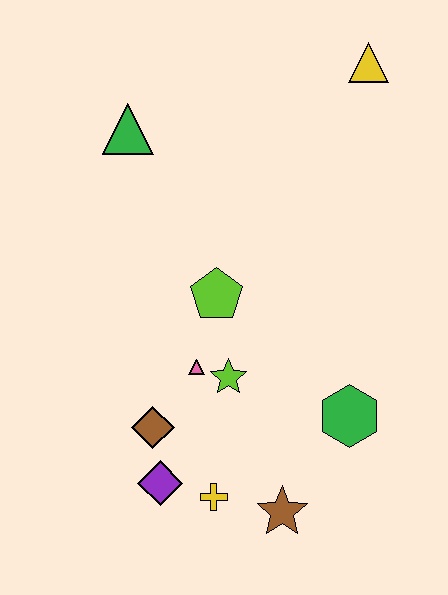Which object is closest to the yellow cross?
The purple diamond is closest to the yellow cross.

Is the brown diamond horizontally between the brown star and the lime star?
No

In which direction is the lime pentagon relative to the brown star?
The lime pentagon is above the brown star.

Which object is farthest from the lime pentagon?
The yellow triangle is farthest from the lime pentagon.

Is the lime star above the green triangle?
No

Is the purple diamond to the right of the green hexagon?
No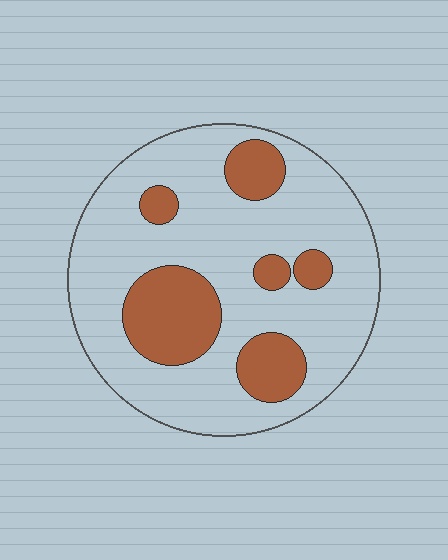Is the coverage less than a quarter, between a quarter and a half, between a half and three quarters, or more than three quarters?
Less than a quarter.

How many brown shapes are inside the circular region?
6.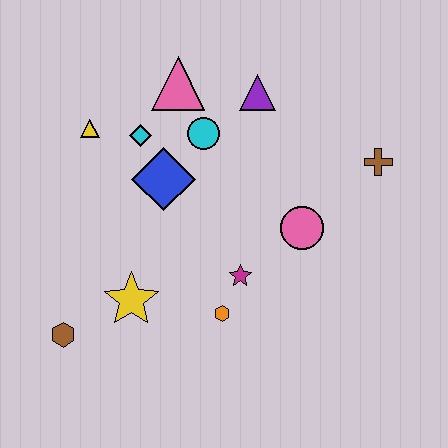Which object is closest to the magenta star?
The orange hexagon is closest to the magenta star.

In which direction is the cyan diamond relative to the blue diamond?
The cyan diamond is above the blue diamond.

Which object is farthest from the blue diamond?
The brown cross is farthest from the blue diamond.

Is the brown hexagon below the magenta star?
Yes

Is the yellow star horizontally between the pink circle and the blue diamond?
No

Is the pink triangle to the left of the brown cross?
Yes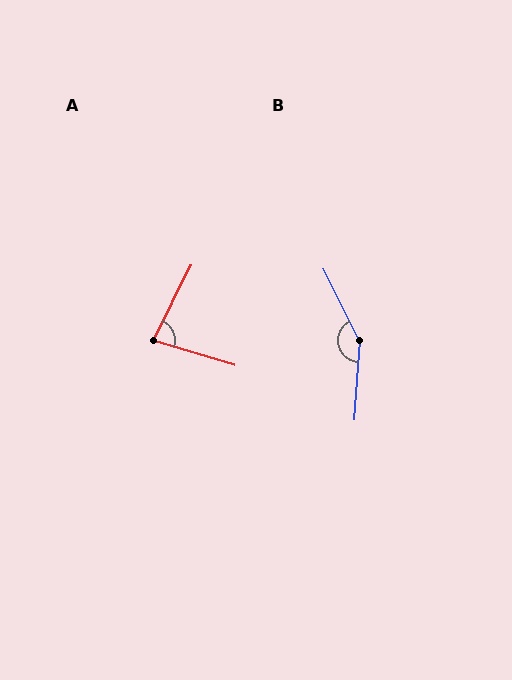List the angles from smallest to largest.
A (80°), B (149°).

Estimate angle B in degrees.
Approximately 149 degrees.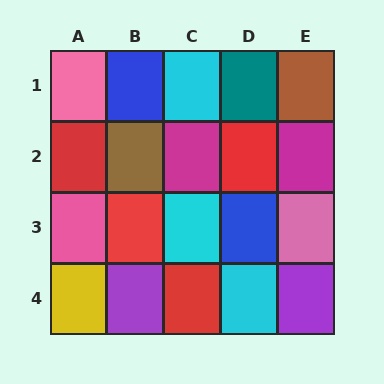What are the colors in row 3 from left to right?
Pink, red, cyan, blue, pink.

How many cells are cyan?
3 cells are cyan.